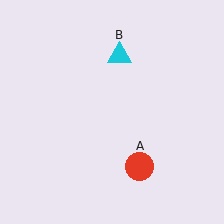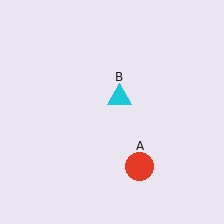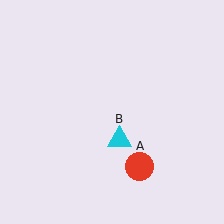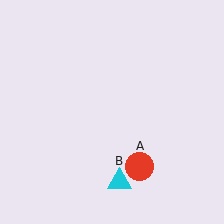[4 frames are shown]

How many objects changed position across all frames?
1 object changed position: cyan triangle (object B).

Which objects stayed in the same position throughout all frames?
Red circle (object A) remained stationary.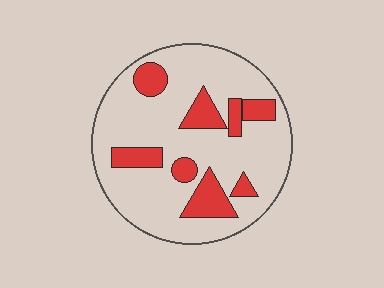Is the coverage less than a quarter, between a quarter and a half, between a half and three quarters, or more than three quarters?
Less than a quarter.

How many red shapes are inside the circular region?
8.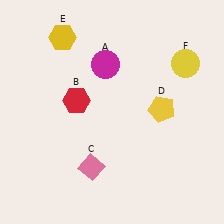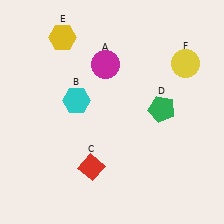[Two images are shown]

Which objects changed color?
B changed from red to cyan. C changed from pink to red. D changed from yellow to green.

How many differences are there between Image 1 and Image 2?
There are 3 differences between the two images.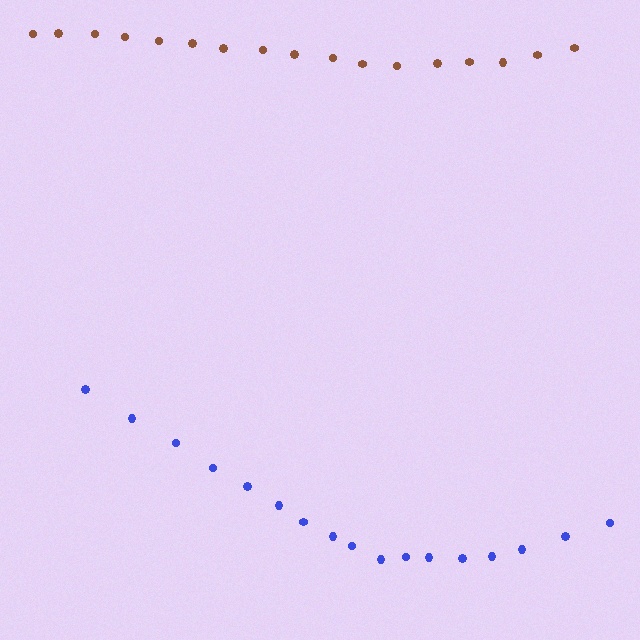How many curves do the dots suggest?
There are 2 distinct paths.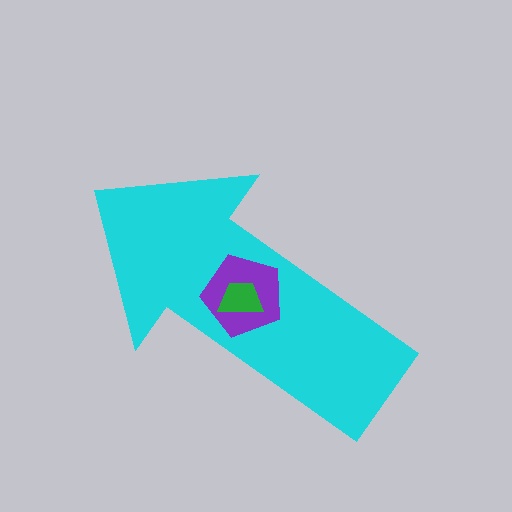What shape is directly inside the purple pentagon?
The green trapezoid.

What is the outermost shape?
The cyan arrow.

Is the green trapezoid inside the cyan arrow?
Yes.